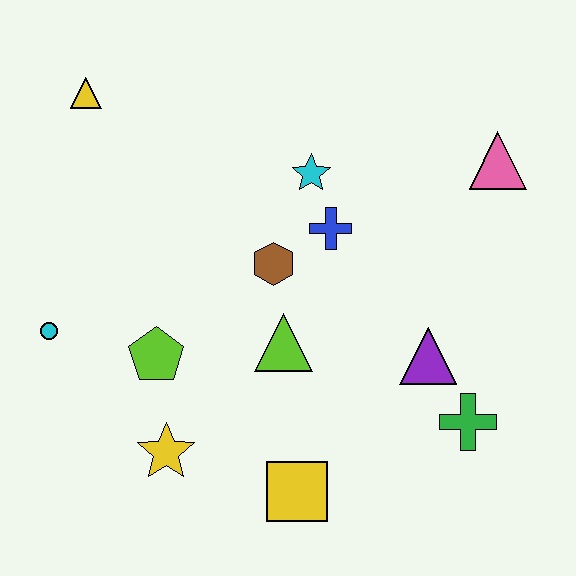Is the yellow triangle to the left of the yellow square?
Yes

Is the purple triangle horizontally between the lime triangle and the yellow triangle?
No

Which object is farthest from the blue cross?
The cyan circle is farthest from the blue cross.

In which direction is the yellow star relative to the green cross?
The yellow star is to the left of the green cross.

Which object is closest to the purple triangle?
The green cross is closest to the purple triangle.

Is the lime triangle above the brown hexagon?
No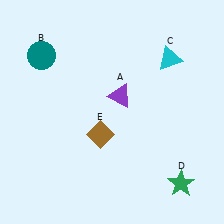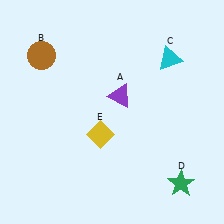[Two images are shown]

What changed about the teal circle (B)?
In Image 1, B is teal. In Image 2, it changed to brown.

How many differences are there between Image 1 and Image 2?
There are 2 differences between the two images.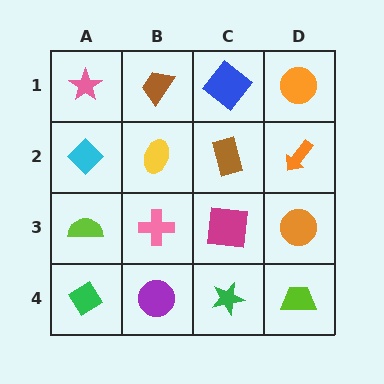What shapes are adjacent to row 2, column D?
An orange circle (row 1, column D), an orange circle (row 3, column D), a brown rectangle (row 2, column C).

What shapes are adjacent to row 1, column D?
An orange arrow (row 2, column D), a blue diamond (row 1, column C).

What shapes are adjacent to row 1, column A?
A cyan diamond (row 2, column A), a brown trapezoid (row 1, column B).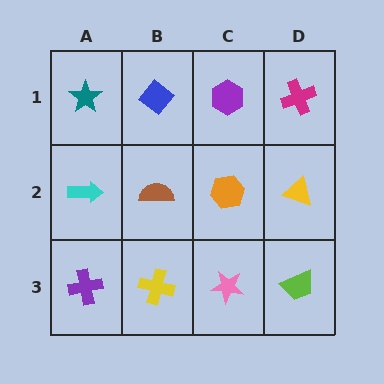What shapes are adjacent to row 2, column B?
A blue diamond (row 1, column B), a yellow cross (row 3, column B), a cyan arrow (row 2, column A), an orange hexagon (row 2, column C).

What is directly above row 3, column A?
A cyan arrow.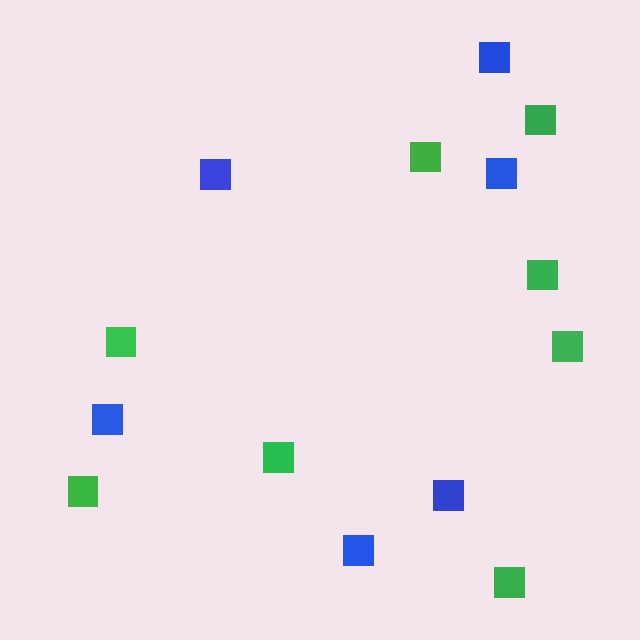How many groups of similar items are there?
There are 2 groups: one group of green squares (8) and one group of blue squares (6).